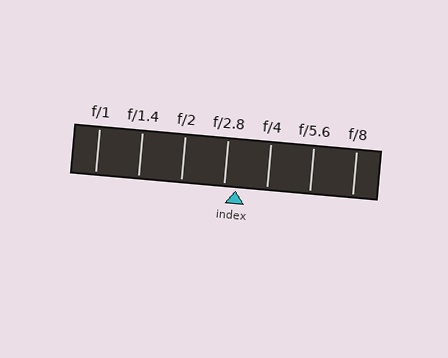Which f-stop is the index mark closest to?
The index mark is closest to f/2.8.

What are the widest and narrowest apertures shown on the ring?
The widest aperture shown is f/1 and the narrowest is f/8.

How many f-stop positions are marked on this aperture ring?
There are 7 f-stop positions marked.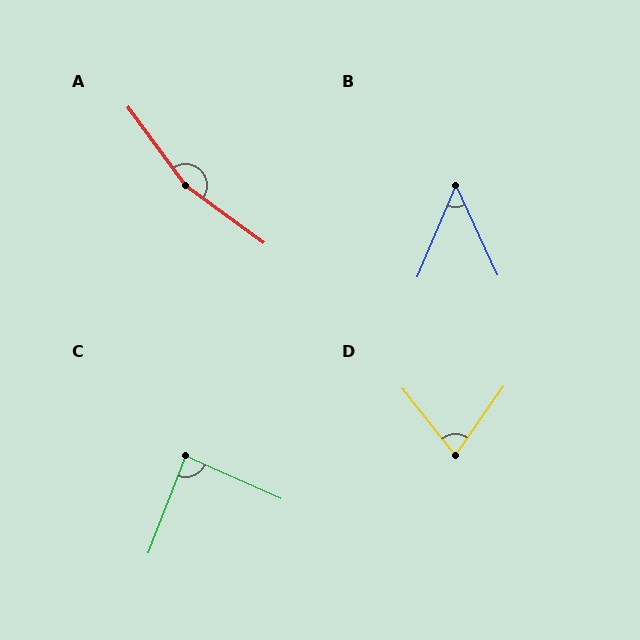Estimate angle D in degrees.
Approximately 73 degrees.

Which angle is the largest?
A, at approximately 163 degrees.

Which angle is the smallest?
B, at approximately 48 degrees.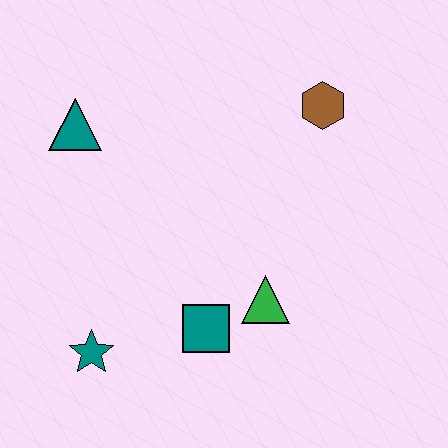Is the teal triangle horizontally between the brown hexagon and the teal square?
No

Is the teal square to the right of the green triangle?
No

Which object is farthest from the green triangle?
The teal triangle is farthest from the green triangle.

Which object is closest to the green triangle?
The teal square is closest to the green triangle.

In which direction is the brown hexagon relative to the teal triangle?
The brown hexagon is to the right of the teal triangle.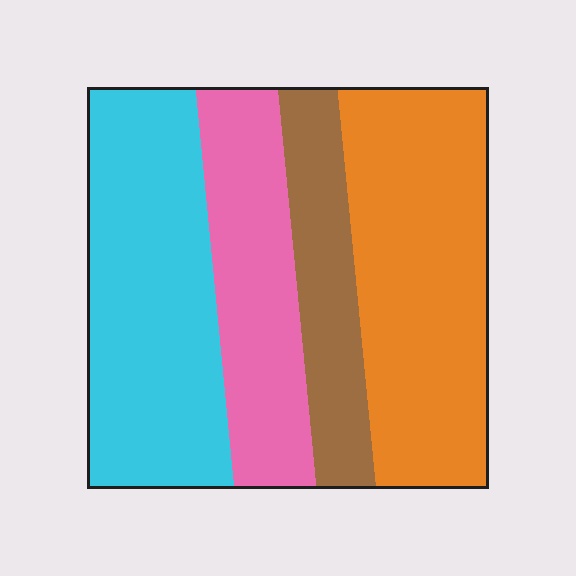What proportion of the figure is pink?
Pink covers 20% of the figure.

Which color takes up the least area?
Brown, at roughly 15%.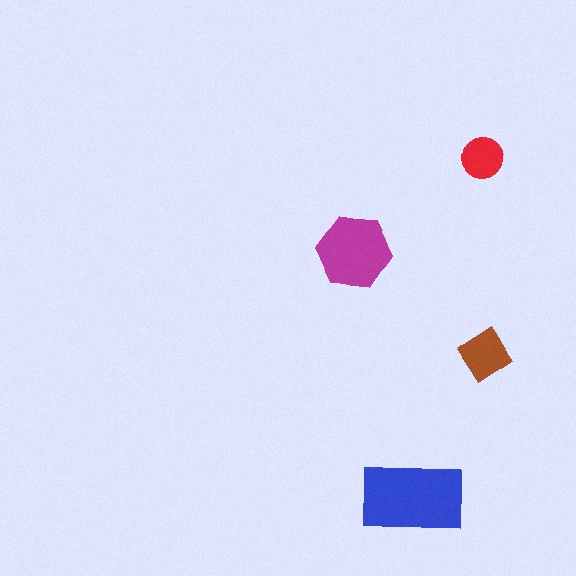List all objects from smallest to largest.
The red circle, the brown diamond, the magenta hexagon, the blue rectangle.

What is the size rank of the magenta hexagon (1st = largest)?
2nd.